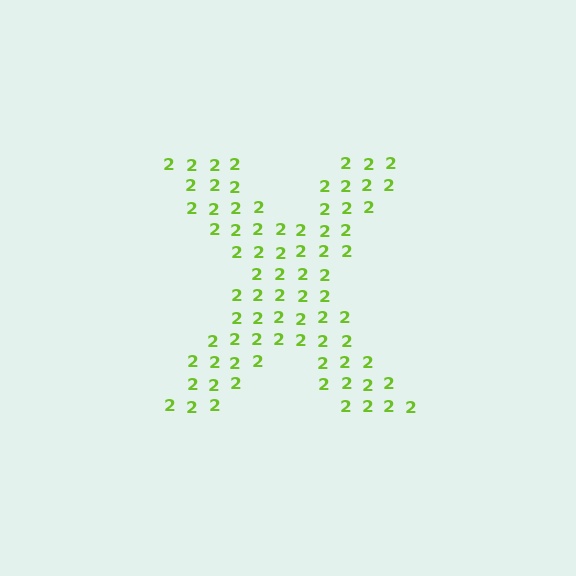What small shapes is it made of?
It is made of small digit 2's.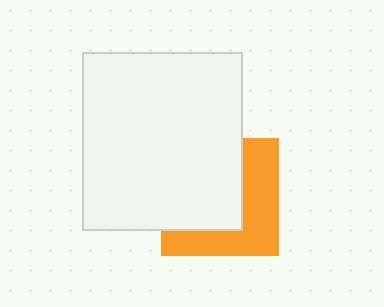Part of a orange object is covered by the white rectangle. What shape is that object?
It is a square.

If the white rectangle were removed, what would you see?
You would see the complete orange square.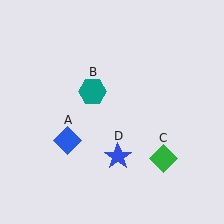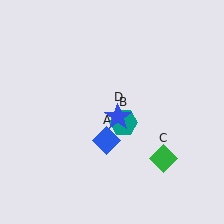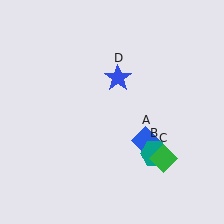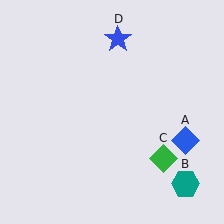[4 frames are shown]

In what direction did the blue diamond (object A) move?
The blue diamond (object A) moved right.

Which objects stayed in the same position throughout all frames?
Green diamond (object C) remained stationary.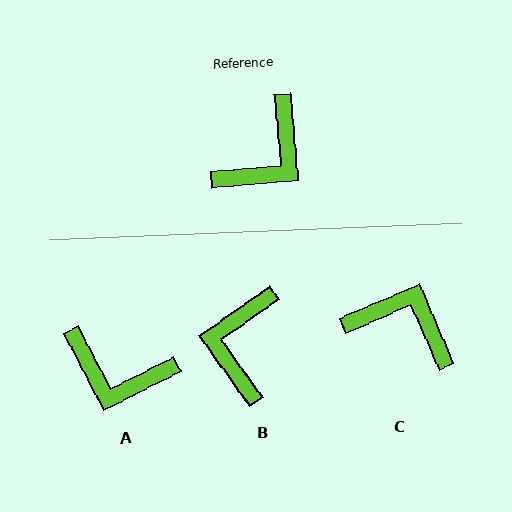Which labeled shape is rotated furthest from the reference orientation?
B, about 150 degrees away.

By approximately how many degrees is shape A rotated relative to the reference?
Approximately 68 degrees clockwise.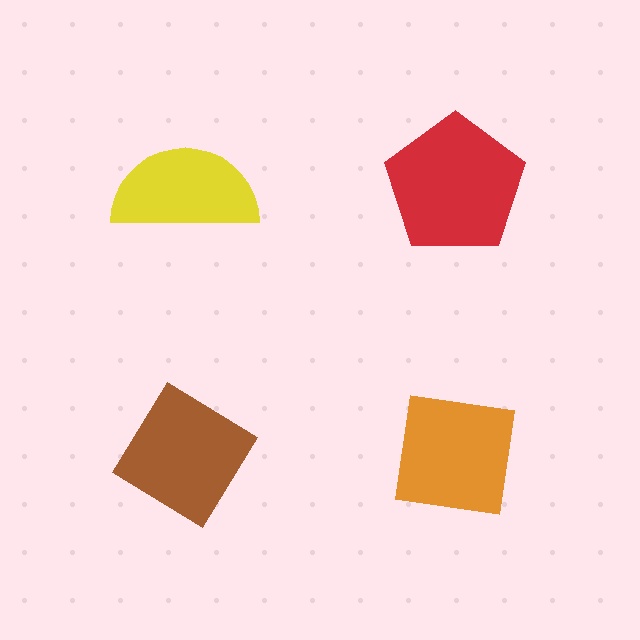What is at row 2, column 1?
A brown diamond.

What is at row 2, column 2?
An orange square.